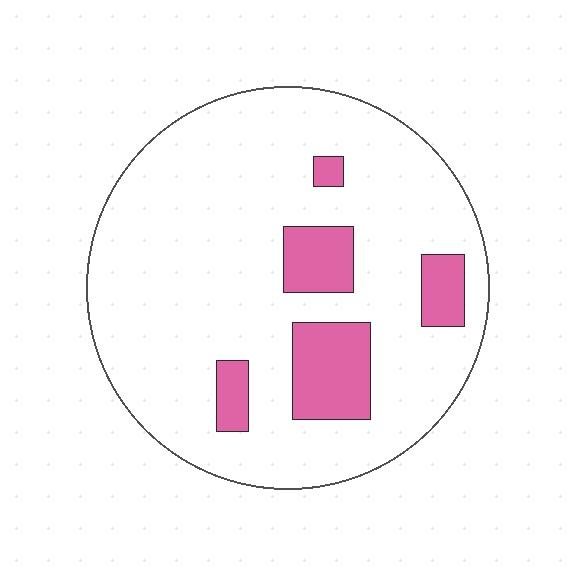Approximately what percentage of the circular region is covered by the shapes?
Approximately 15%.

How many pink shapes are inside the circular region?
5.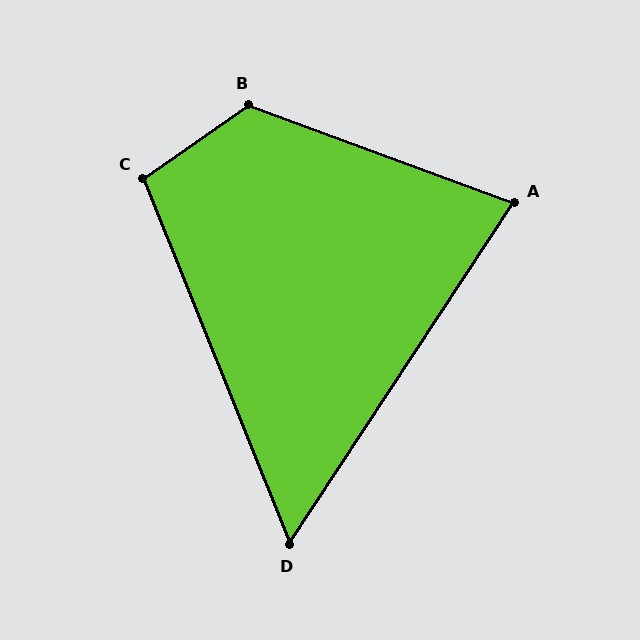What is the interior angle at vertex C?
Approximately 103 degrees (obtuse).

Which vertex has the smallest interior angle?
D, at approximately 55 degrees.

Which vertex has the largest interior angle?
B, at approximately 125 degrees.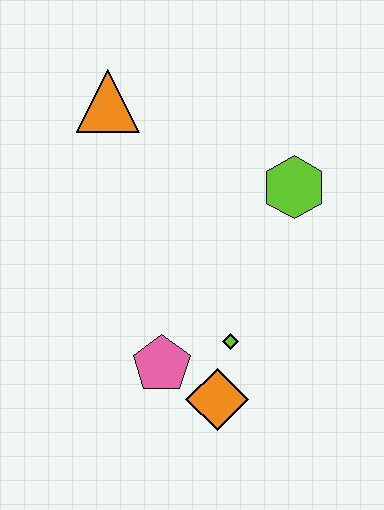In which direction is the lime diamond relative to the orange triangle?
The lime diamond is below the orange triangle.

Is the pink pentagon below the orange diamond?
No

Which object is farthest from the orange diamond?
The orange triangle is farthest from the orange diamond.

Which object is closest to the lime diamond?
The orange diamond is closest to the lime diamond.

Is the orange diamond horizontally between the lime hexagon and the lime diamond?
No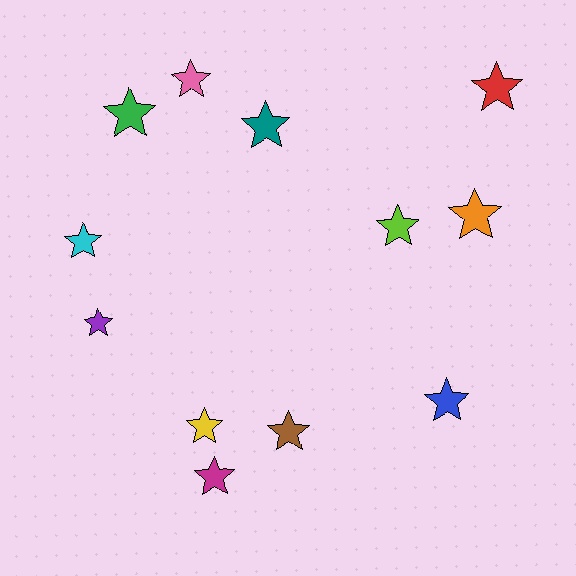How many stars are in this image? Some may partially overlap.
There are 12 stars.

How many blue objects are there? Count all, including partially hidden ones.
There is 1 blue object.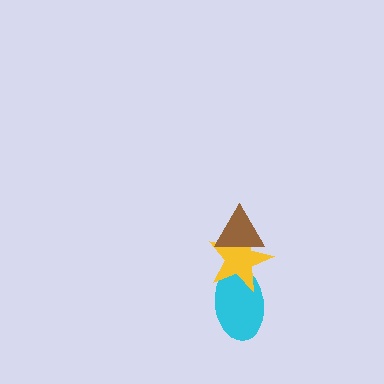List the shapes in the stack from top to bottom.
From top to bottom: the brown triangle, the yellow star, the cyan ellipse.